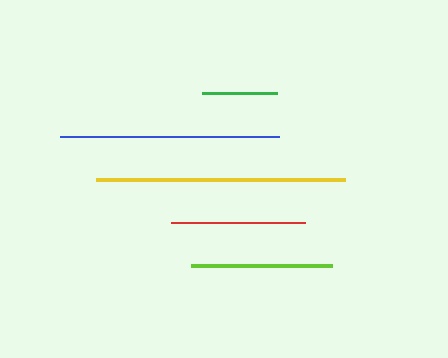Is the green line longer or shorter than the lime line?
The lime line is longer than the green line.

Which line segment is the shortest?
The green line is the shortest at approximately 75 pixels.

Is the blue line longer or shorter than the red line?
The blue line is longer than the red line.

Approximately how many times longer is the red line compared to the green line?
The red line is approximately 1.8 times the length of the green line.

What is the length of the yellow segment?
The yellow segment is approximately 249 pixels long.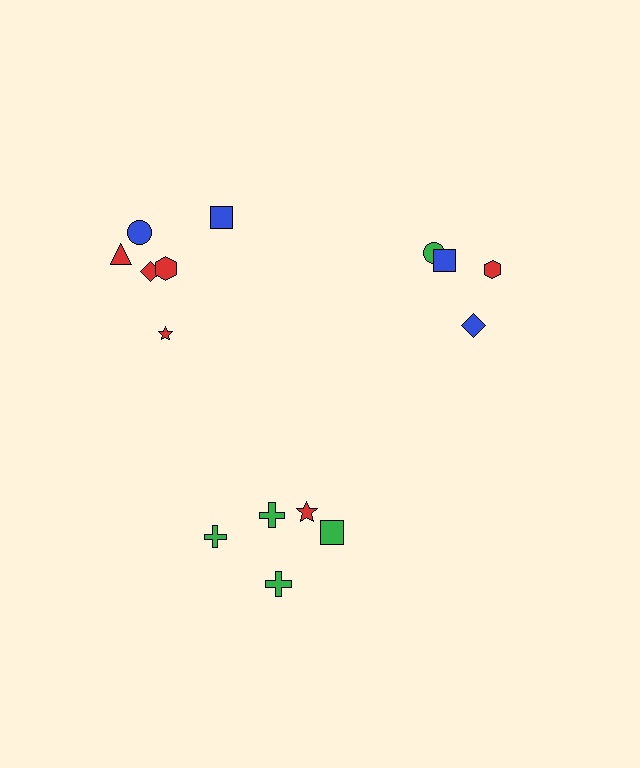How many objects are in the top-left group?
There are 6 objects.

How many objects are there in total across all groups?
There are 15 objects.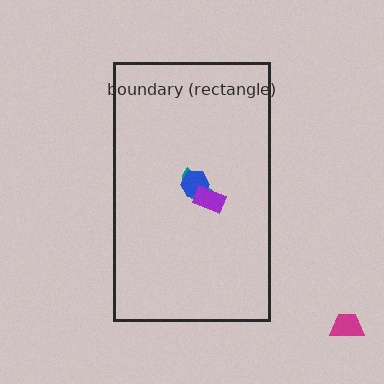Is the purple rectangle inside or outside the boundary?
Inside.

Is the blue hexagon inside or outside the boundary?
Inside.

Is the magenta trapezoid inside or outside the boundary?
Outside.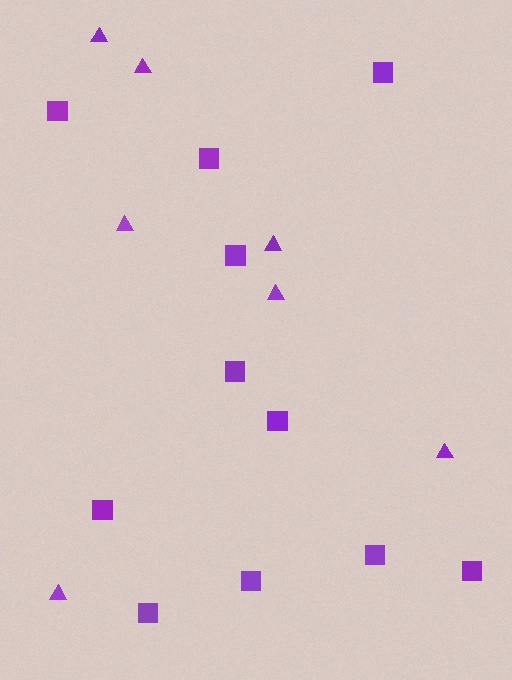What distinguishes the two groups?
There are 2 groups: one group of squares (11) and one group of triangles (7).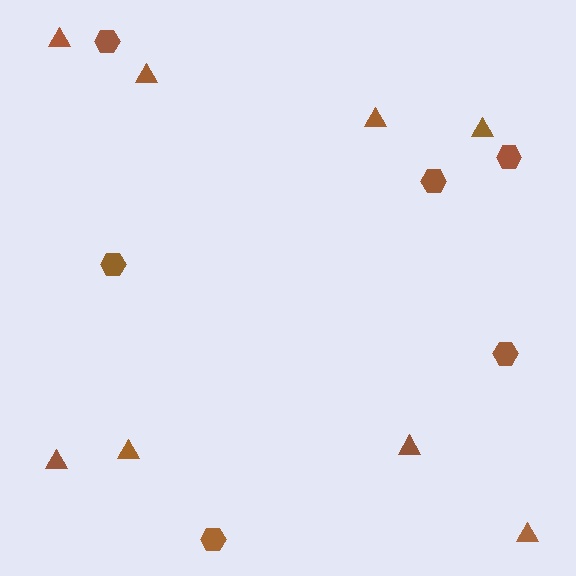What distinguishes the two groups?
There are 2 groups: one group of triangles (8) and one group of hexagons (6).